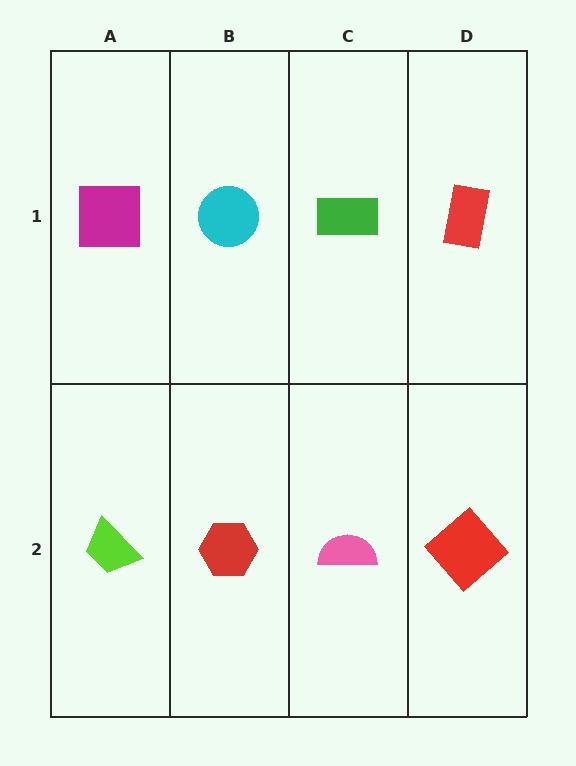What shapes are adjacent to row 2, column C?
A green rectangle (row 1, column C), a red hexagon (row 2, column B), a red diamond (row 2, column D).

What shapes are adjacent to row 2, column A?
A magenta square (row 1, column A), a red hexagon (row 2, column B).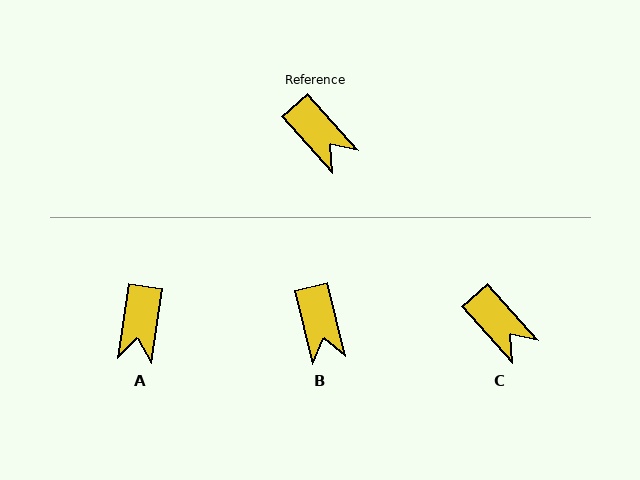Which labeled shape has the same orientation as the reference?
C.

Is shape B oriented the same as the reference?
No, it is off by about 29 degrees.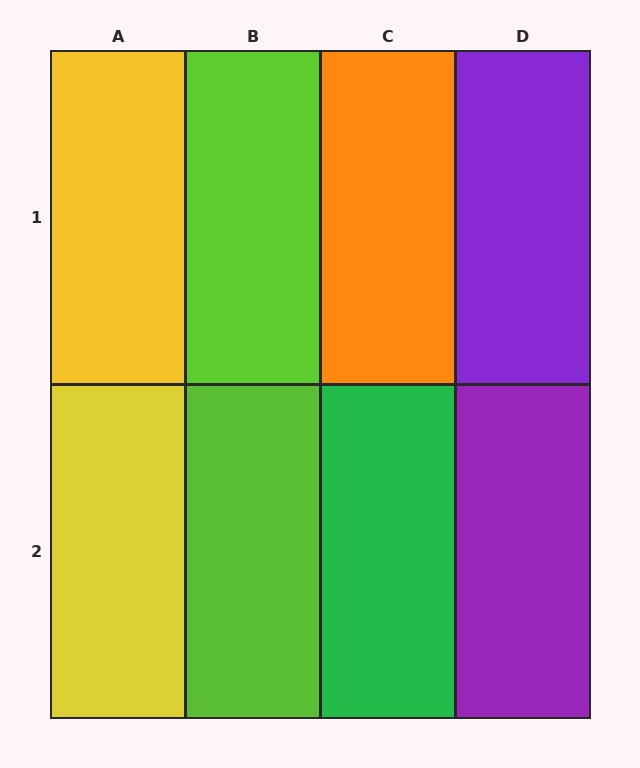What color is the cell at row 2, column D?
Purple.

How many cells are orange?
1 cell is orange.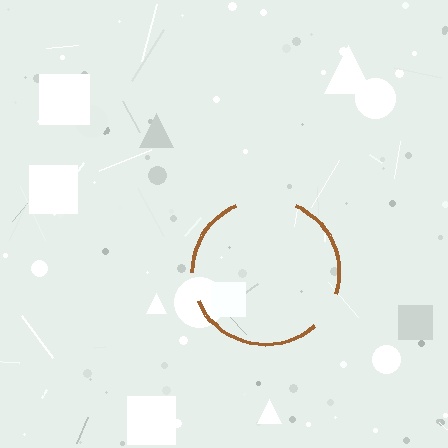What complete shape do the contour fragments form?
The contour fragments form a circle.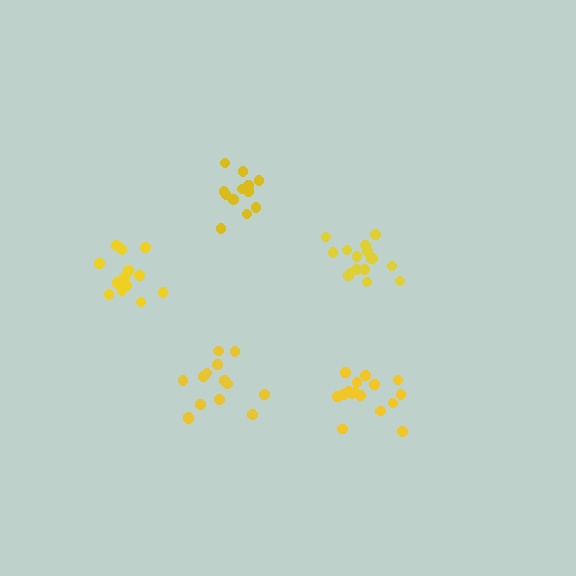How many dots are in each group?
Group 1: 16 dots, Group 2: 14 dots, Group 3: 12 dots, Group 4: 15 dots, Group 5: 16 dots (73 total).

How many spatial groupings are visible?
There are 5 spatial groupings.